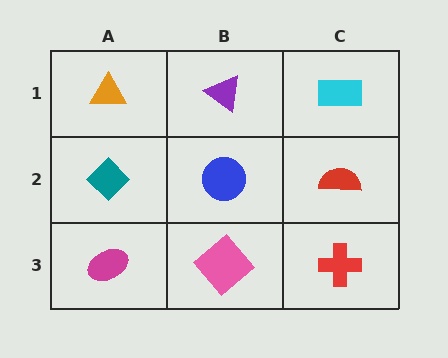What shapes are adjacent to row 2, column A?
An orange triangle (row 1, column A), a magenta ellipse (row 3, column A), a blue circle (row 2, column B).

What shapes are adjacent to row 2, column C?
A cyan rectangle (row 1, column C), a red cross (row 3, column C), a blue circle (row 2, column B).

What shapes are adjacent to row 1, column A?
A teal diamond (row 2, column A), a purple triangle (row 1, column B).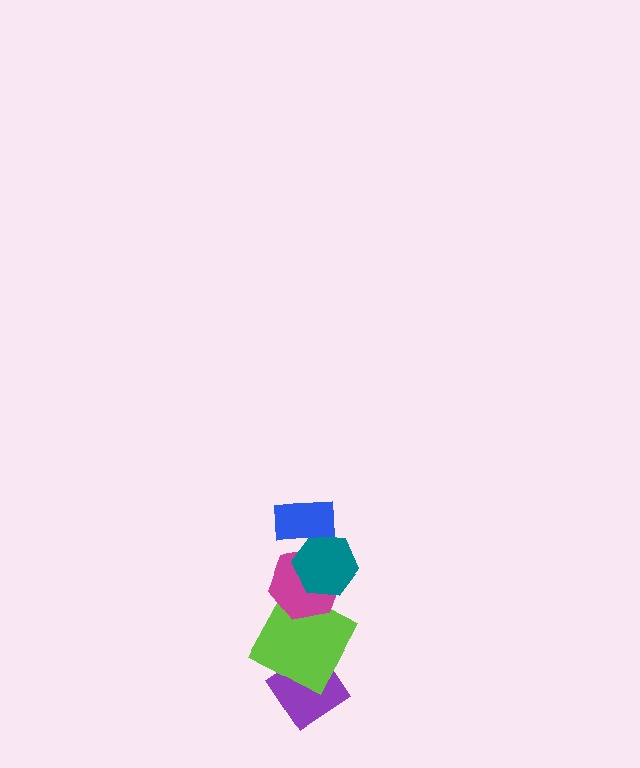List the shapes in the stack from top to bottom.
From top to bottom: the blue rectangle, the teal hexagon, the magenta hexagon, the lime square, the purple diamond.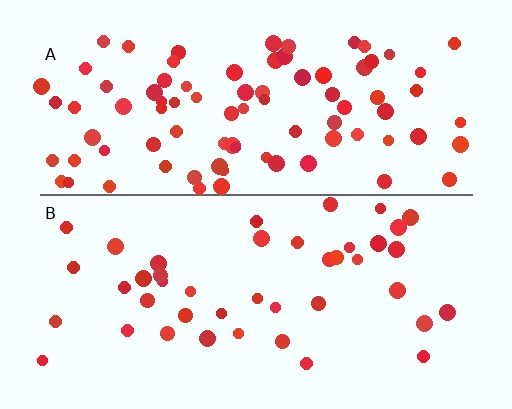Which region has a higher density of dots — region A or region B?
A (the top).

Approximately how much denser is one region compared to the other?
Approximately 2.0× — region A over region B.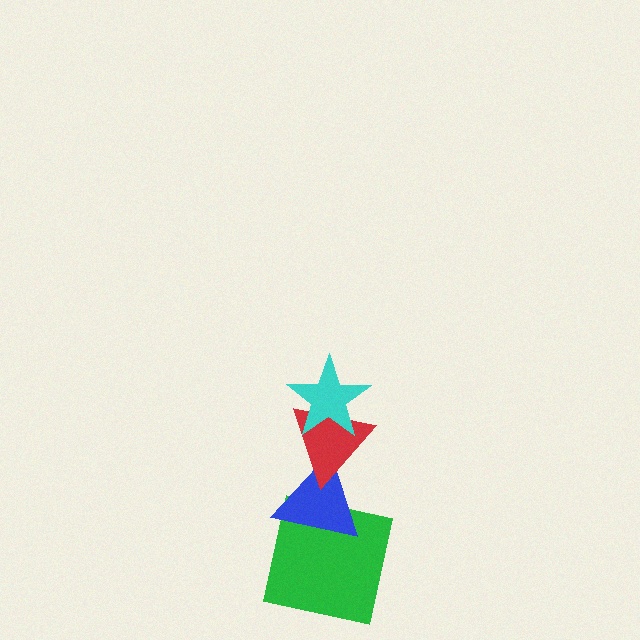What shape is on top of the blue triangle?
The red triangle is on top of the blue triangle.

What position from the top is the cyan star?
The cyan star is 1st from the top.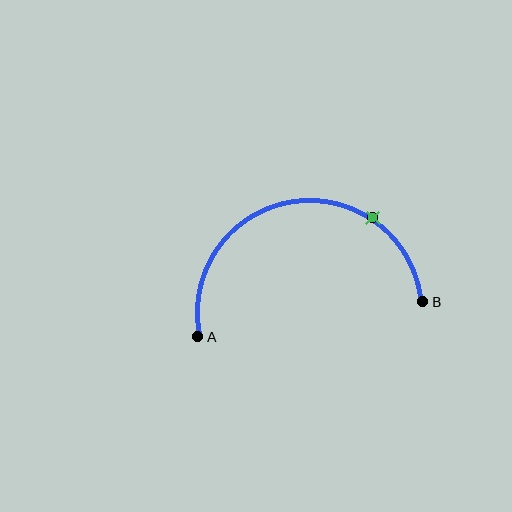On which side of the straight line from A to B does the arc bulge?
The arc bulges above the straight line connecting A and B.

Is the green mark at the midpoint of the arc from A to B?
No. The green mark lies on the arc but is closer to endpoint B. The arc midpoint would be at the point on the curve equidistant along the arc from both A and B.